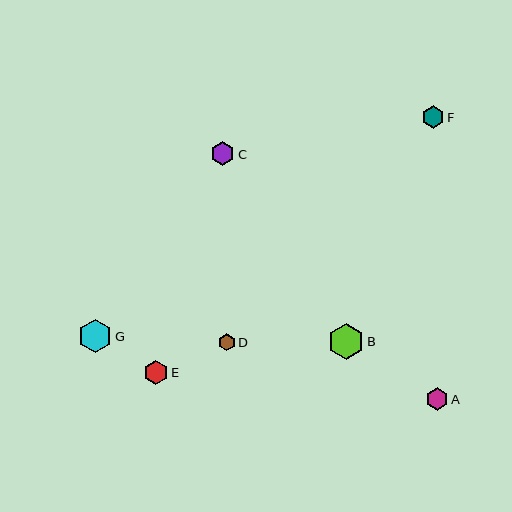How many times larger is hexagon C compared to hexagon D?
Hexagon C is approximately 1.5 times the size of hexagon D.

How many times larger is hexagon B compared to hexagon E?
Hexagon B is approximately 1.5 times the size of hexagon E.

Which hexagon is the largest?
Hexagon B is the largest with a size of approximately 36 pixels.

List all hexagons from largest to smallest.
From largest to smallest: B, G, E, C, F, A, D.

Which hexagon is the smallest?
Hexagon D is the smallest with a size of approximately 16 pixels.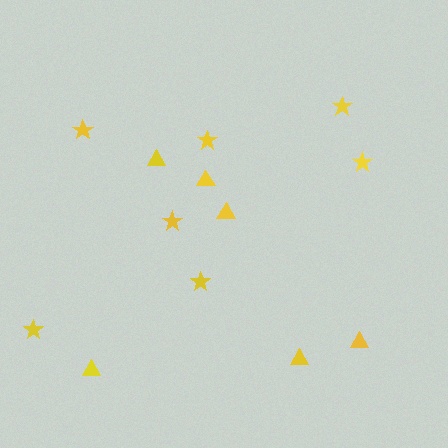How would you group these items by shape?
There are 2 groups: one group of stars (7) and one group of triangles (6).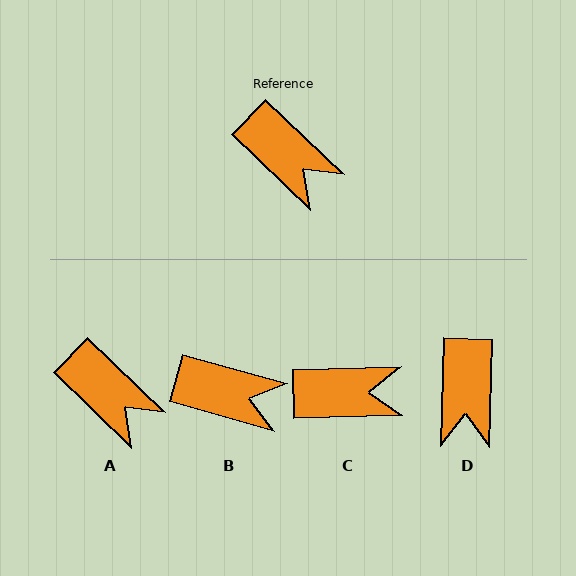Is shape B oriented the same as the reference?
No, it is off by about 28 degrees.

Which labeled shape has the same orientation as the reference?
A.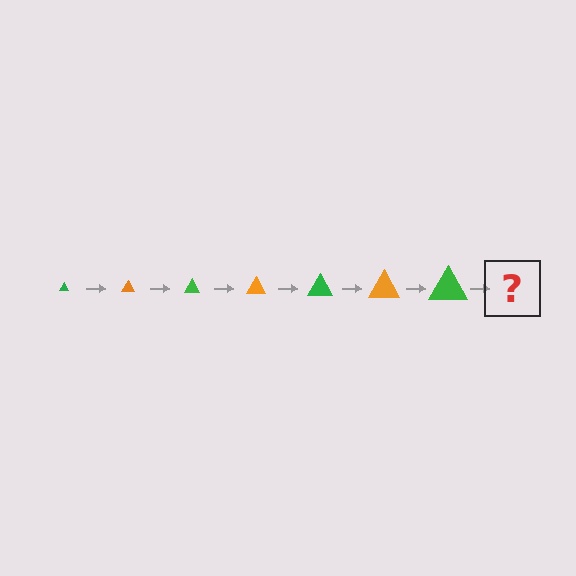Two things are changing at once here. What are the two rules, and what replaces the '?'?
The two rules are that the triangle grows larger each step and the color cycles through green and orange. The '?' should be an orange triangle, larger than the previous one.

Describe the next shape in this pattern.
It should be an orange triangle, larger than the previous one.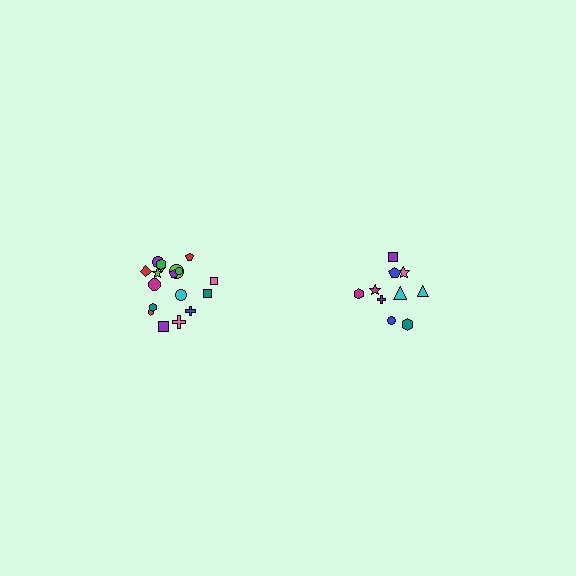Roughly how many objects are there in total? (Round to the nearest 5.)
Roughly 30 objects in total.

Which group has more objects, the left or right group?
The left group.